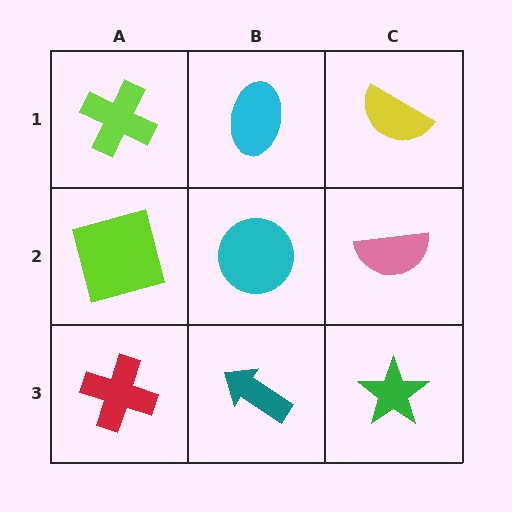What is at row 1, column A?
A lime cross.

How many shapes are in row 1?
3 shapes.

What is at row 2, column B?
A cyan circle.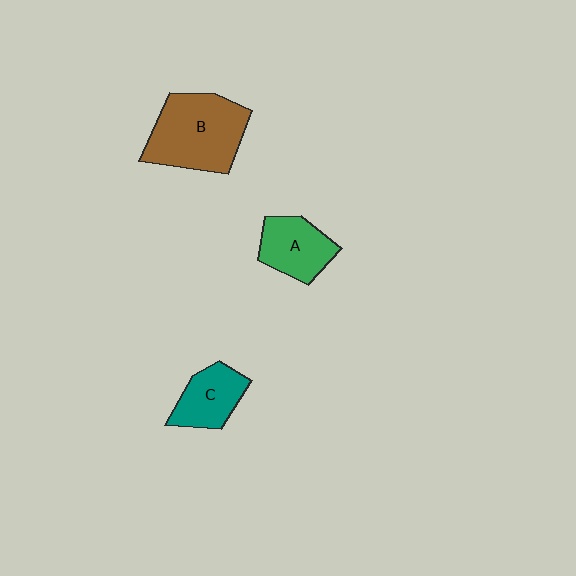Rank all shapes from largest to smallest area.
From largest to smallest: B (brown), A (green), C (teal).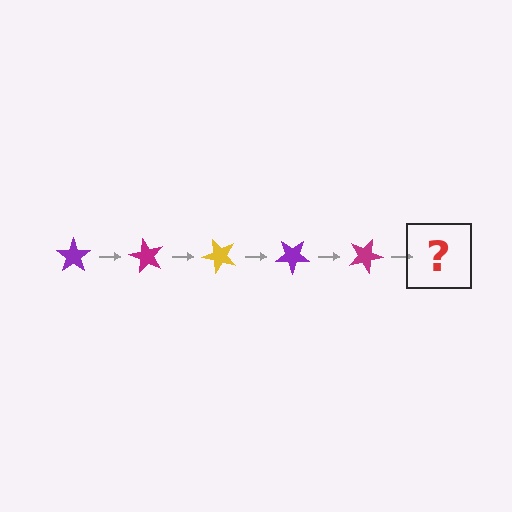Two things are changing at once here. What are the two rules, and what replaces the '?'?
The two rules are that it rotates 60 degrees each step and the color cycles through purple, magenta, and yellow. The '?' should be a yellow star, rotated 300 degrees from the start.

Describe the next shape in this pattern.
It should be a yellow star, rotated 300 degrees from the start.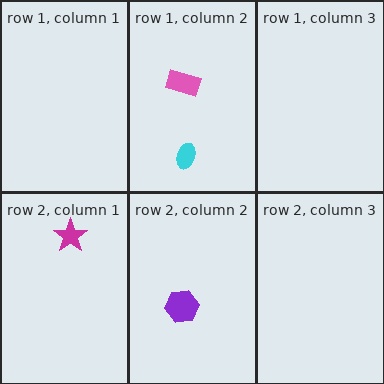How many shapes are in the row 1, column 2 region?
2.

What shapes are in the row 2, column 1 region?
The magenta star.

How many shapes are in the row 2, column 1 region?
1.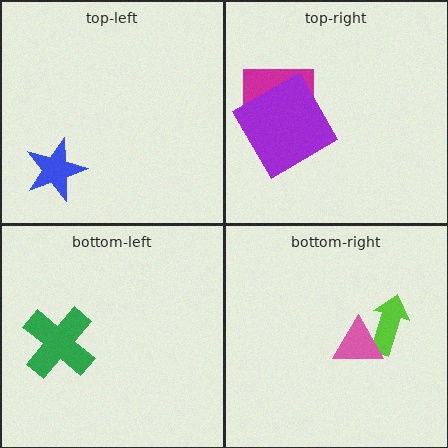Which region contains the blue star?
The top-left region.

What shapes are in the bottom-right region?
The lime arrow, the pink triangle.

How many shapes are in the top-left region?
1.